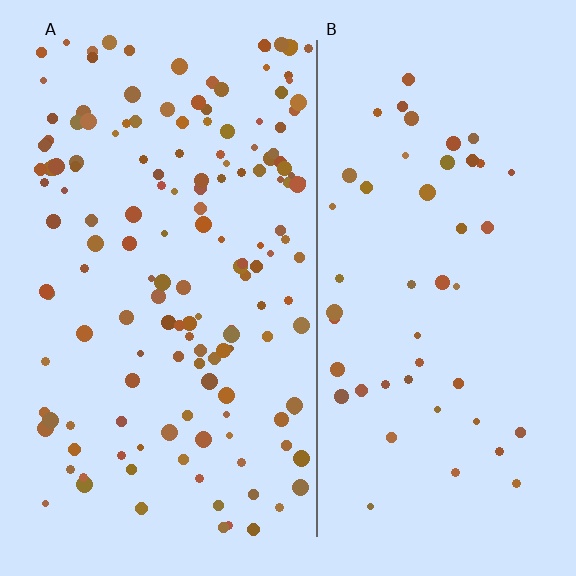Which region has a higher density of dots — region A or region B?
A (the left).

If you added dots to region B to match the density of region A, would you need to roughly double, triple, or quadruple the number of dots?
Approximately triple.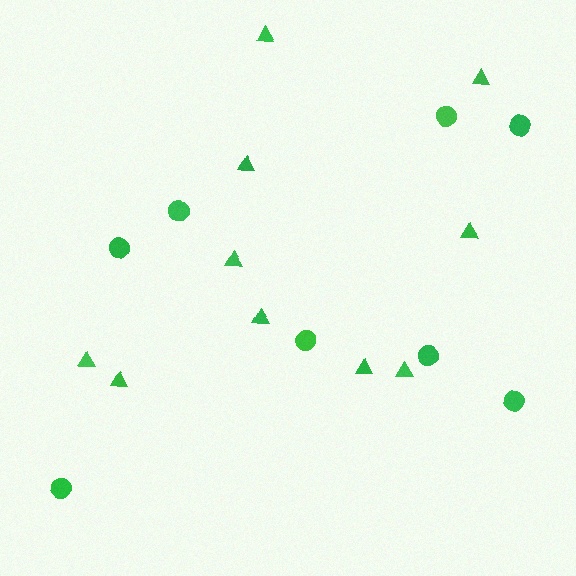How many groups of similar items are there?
There are 2 groups: one group of triangles (10) and one group of circles (8).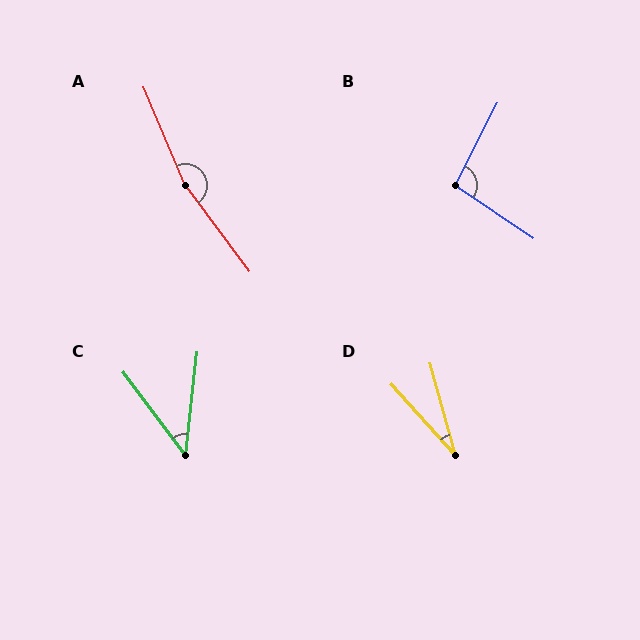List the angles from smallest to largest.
D (26°), C (43°), B (97°), A (166°).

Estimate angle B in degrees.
Approximately 97 degrees.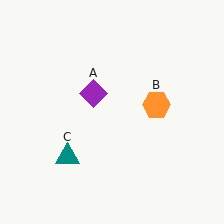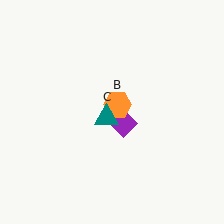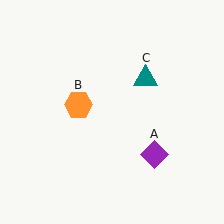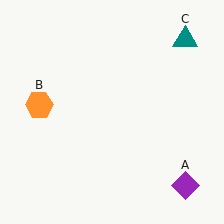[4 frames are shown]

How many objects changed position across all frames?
3 objects changed position: purple diamond (object A), orange hexagon (object B), teal triangle (object C).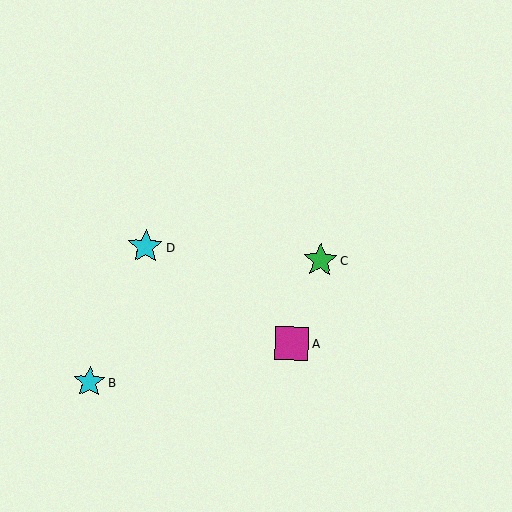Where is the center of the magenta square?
The center of the magenta square is at (292, 343).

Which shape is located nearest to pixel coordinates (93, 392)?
The cyan star (labeled B) at (89, 382) is nearest to that location.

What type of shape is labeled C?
Shape C is a green star.